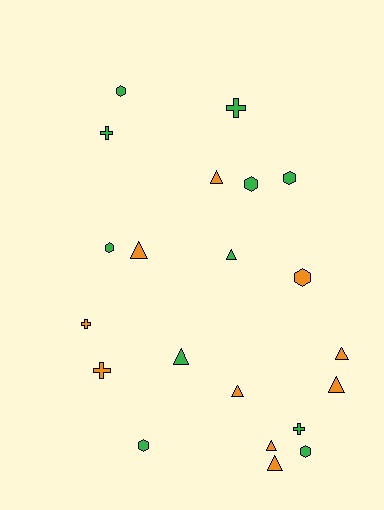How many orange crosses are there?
There are 2 orange crosses.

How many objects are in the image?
There are 21 objects.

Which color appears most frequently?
Green, with 11 objects.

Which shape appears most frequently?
Triangle, with 9 objects.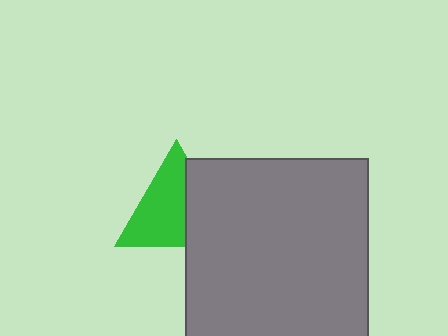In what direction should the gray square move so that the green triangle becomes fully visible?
The gray square should move right. That is the shortest direction to clear the overlap and leave the green triangle fully visible.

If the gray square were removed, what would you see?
You would see the complete green triangle.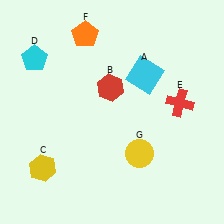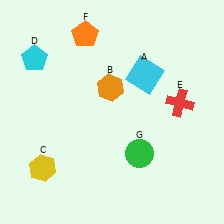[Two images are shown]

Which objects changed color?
B changed from red to orange. G changed from yellow to green.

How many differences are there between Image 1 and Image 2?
There are 2 differences between the two images.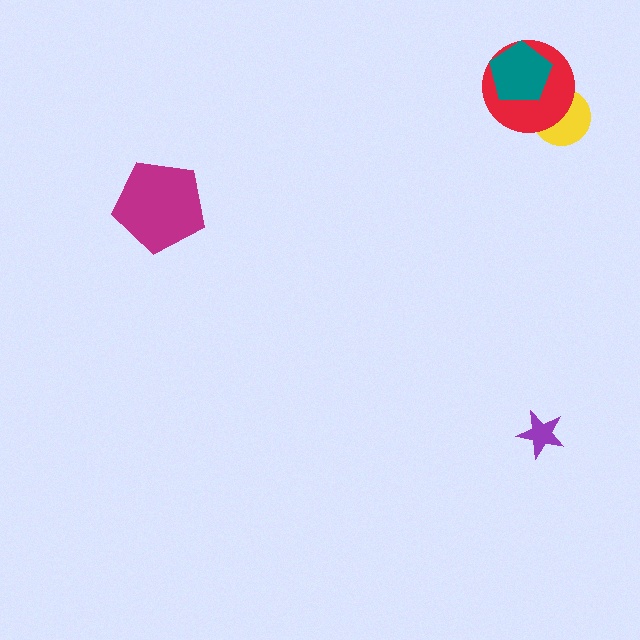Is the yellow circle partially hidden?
Yes, it is partially covered by another shape.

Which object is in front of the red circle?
The teal pentagon is in front of the red circle.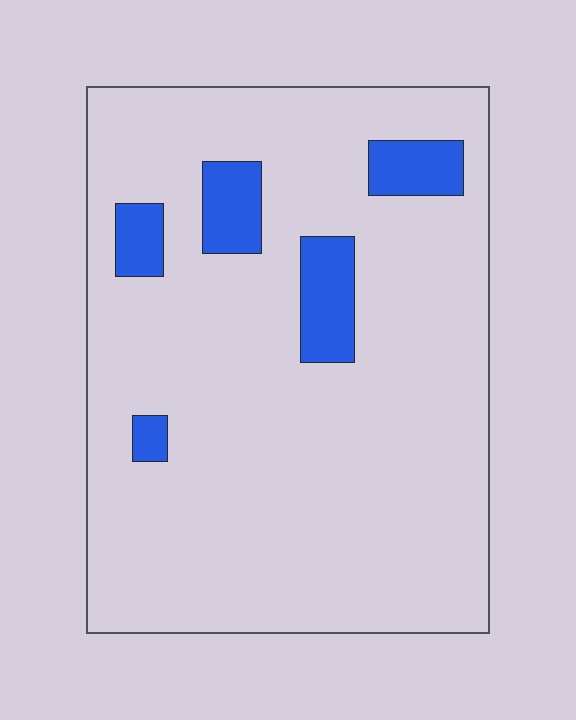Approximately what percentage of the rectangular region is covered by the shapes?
Approximately 10%.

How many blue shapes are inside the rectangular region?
5.